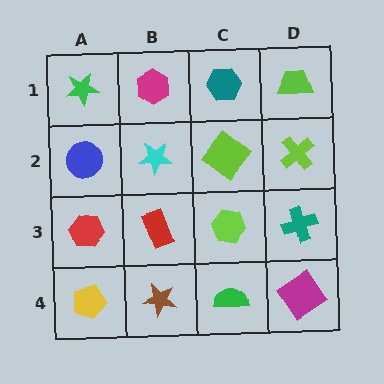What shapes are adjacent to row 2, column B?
A magenta hexagon (row 1, column B), a red rectangle (row 3, column B), a blue circle (row 2, column A), a lime diamond (row 2, column C).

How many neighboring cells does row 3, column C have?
4.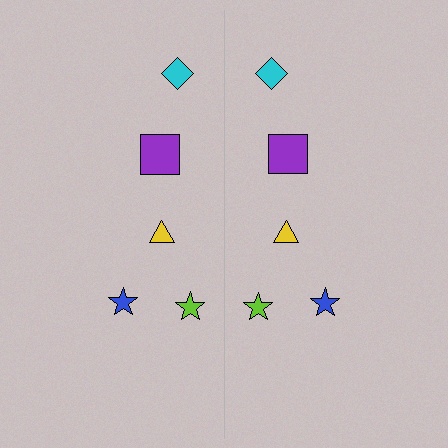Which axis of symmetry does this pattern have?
The pattern has a vertical axis of symmetry running through the center of the image.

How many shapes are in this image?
There are 10 shapes in this image.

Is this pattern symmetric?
Yes, this pattern has bilateral (reflection) symmetry.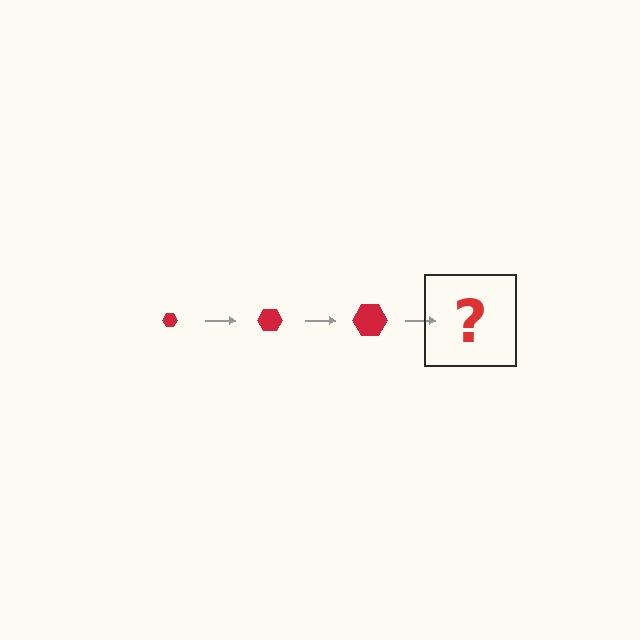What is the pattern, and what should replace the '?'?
The pattern is that the hexagon gets progressively larger each step. The '?' should be a red hexagon, larger than the previous one.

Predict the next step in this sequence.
The next step is a red hexagon, larger than the previous one.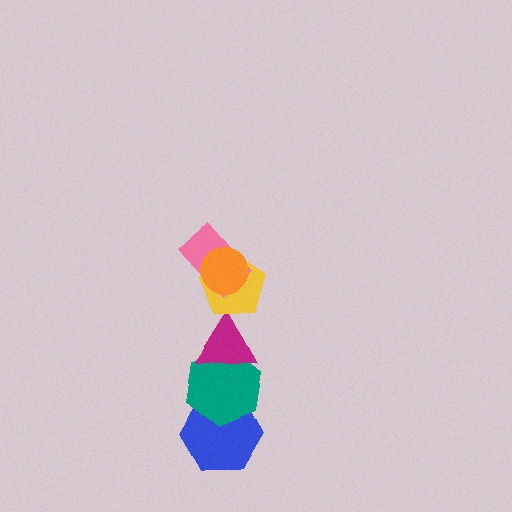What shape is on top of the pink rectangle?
The orange circle is on top of the pink rectangle.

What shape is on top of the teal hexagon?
The magenta triangle is on top of the teal hexagon.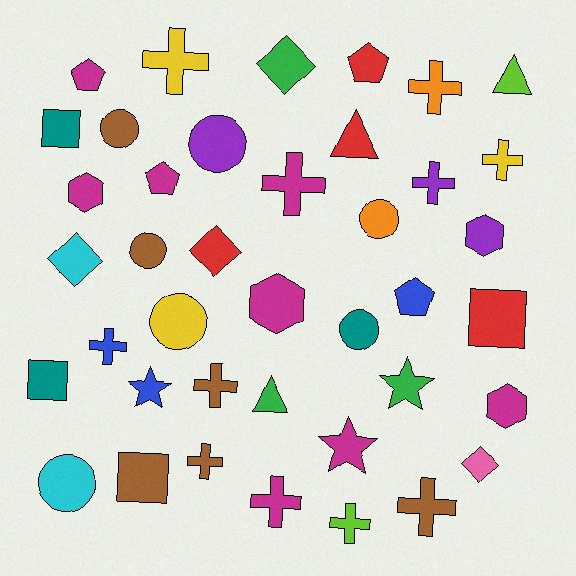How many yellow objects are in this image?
There are 3 yellow objects.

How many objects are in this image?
There are 40 objects.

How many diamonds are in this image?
There are 4 diamonds.